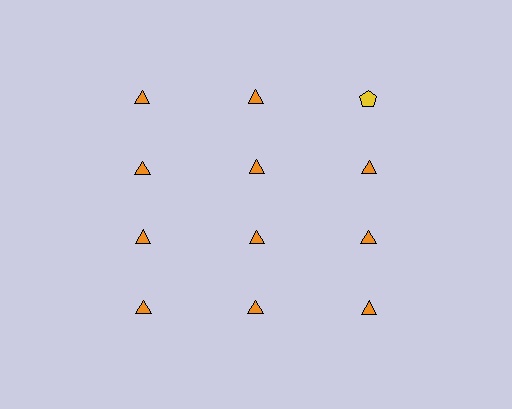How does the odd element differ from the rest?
It differs in both color (yellow instead of orange) and shape (pentagon instead of triangle).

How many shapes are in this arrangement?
There are 12 shapes arranged in a grid pattern.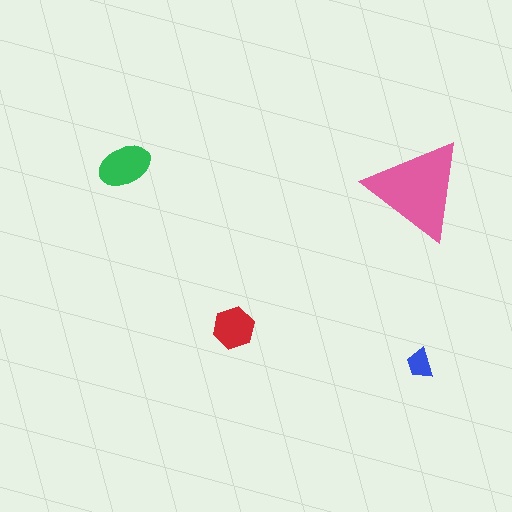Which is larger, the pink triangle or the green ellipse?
The pink triangle.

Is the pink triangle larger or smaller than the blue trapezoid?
Larger.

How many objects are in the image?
There are 4 objects in the image.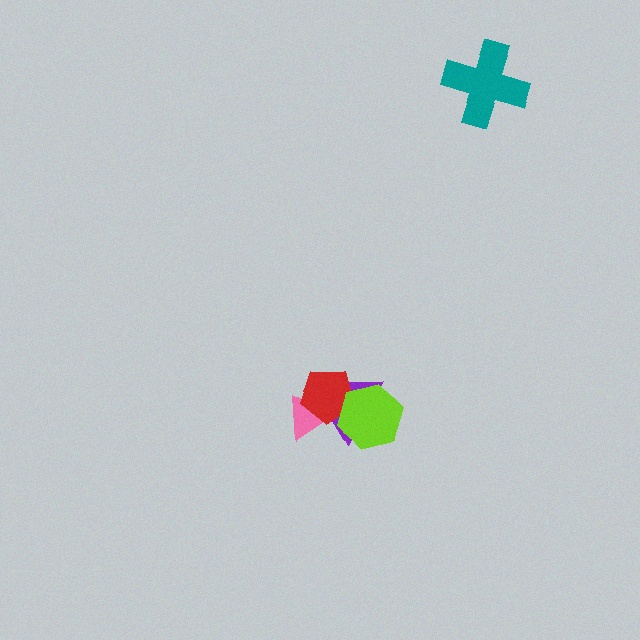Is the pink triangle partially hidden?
Yes, it is partially covered by another shape.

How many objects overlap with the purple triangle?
3 objects overlap with the purple triangle.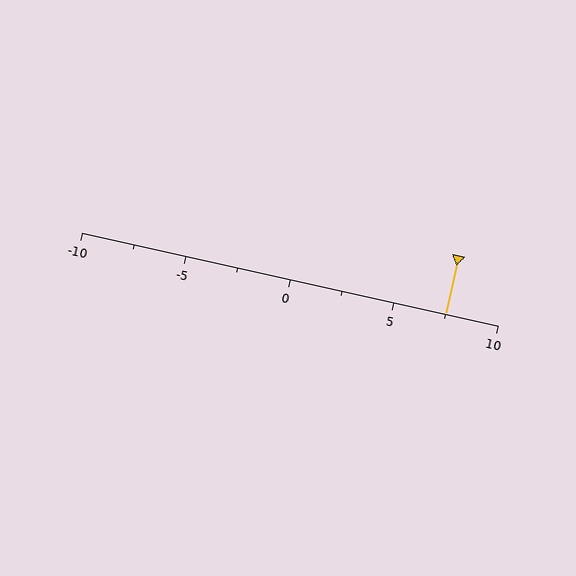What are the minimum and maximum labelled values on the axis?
The axis runs from -10 to 10.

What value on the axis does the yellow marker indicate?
The marker indicates approximately 7.5.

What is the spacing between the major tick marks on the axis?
The major ticks are spaced 5 apart.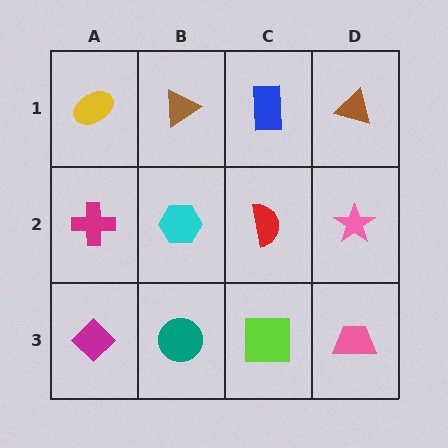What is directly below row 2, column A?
A magenta diamond.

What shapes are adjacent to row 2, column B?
A brown triangle (row 1, column B), a teal circle (row 3, column B), a magenta cross (row 2, column A), a red semicircle (row 2, column C).